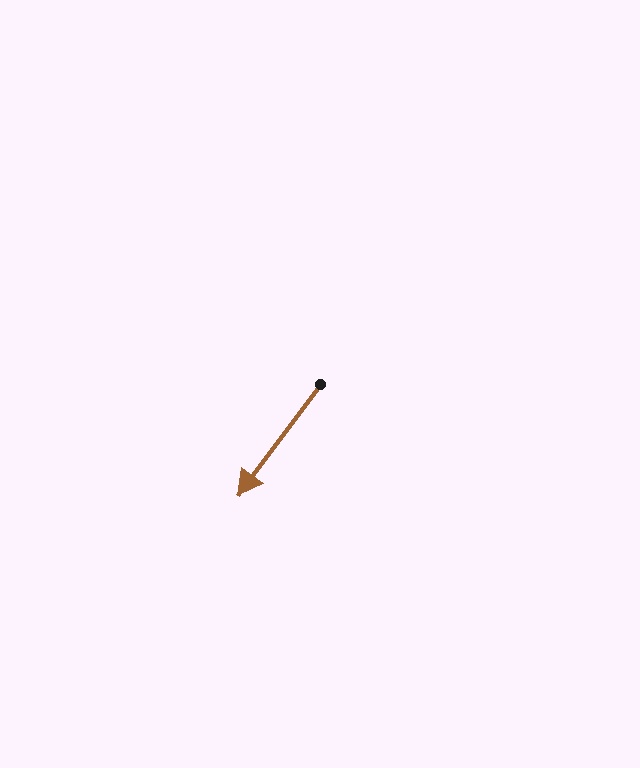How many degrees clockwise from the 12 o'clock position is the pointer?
Approximately 217 degrees.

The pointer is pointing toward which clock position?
Roughly 7 o'clock.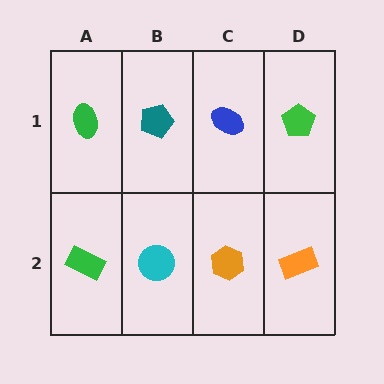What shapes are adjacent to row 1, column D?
An orange rectangle (row 2, column D), a blue ellipse (row 1, column C).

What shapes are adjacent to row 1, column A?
A green rectangle (row 2, column A), a teal pentagon (row 1, column B).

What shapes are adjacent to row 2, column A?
A green ellipse (row 1, column A), a cyan circle (row 2, column B).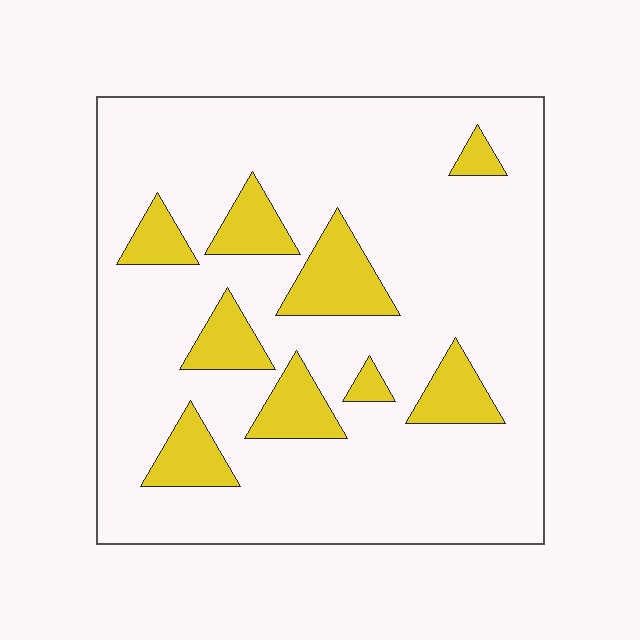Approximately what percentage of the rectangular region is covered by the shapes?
Approximately 15%.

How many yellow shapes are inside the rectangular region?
9.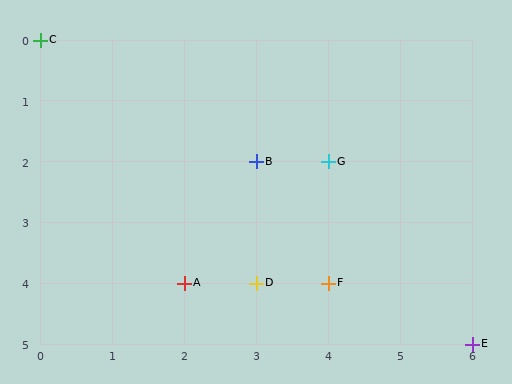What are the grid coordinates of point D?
Point D is at grid coordinates (3, 4).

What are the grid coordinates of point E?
Point E is at grid coordinates (6, 5).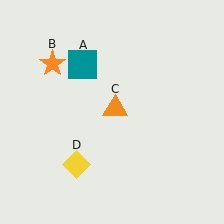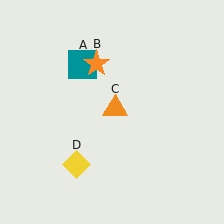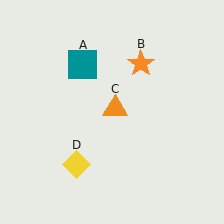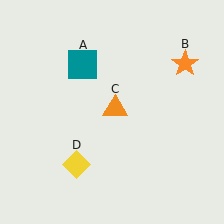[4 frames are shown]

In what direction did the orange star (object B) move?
The orange star (object B) moved right.